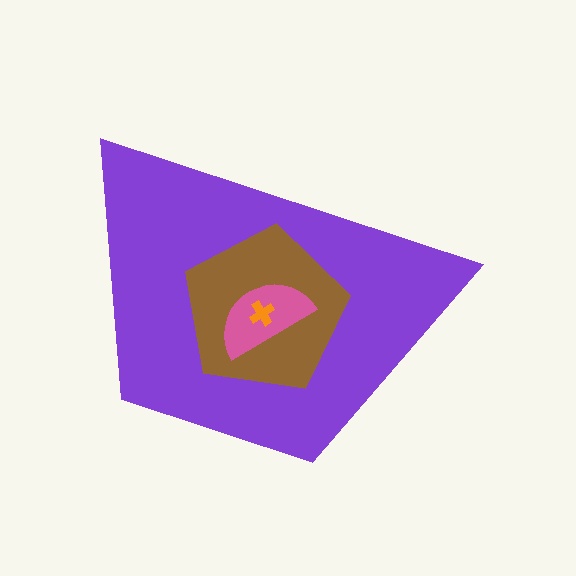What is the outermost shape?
The purple trapezoid.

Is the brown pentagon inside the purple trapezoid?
Yes.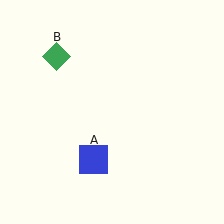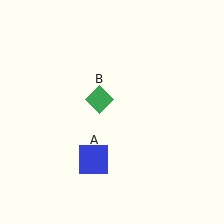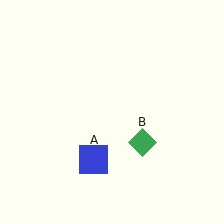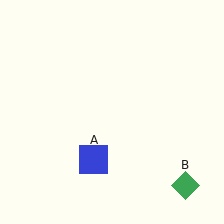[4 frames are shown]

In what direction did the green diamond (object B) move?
The green diamond (object B) moved down and to the right.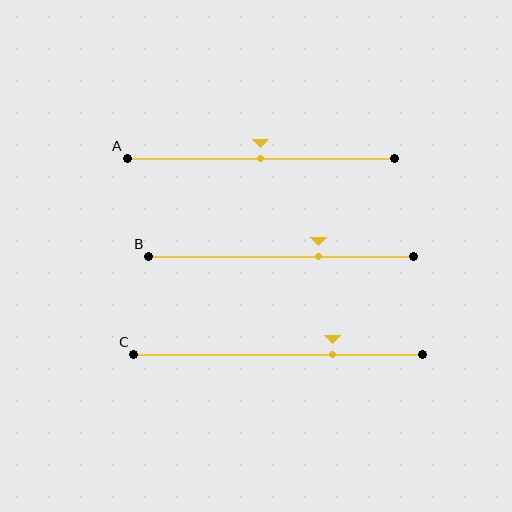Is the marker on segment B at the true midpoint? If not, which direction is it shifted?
No, the marker on segment B is shifted to the right by about 14% of the segment length.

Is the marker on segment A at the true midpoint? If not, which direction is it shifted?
Yes, the marker on segment A is at the true midpoint.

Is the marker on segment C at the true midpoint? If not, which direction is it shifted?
No, the marker on segment C is shifted to the right by about 19% of the segment length.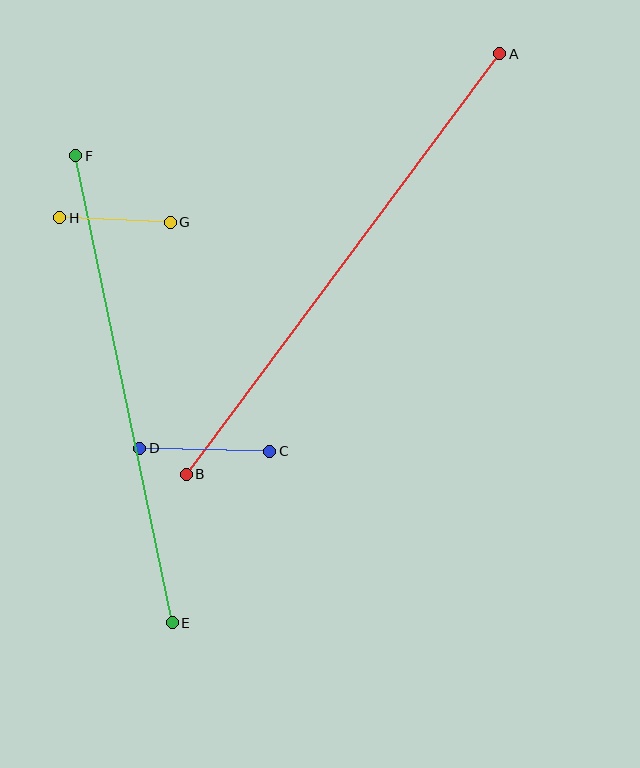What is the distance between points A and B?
The distance is approximately 524 pixels.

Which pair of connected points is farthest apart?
Points A and B are farthest apart.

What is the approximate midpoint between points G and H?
The midpoint is at approximately (115, 220) pixels.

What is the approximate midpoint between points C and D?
The midpoint is at approximately (205, 450) pixels.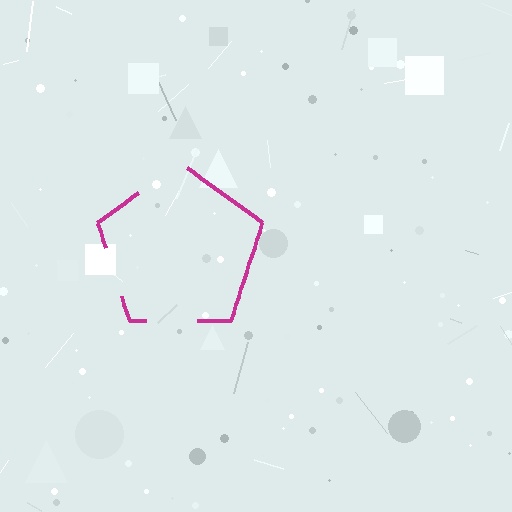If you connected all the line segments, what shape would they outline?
They would outline a pentagon.